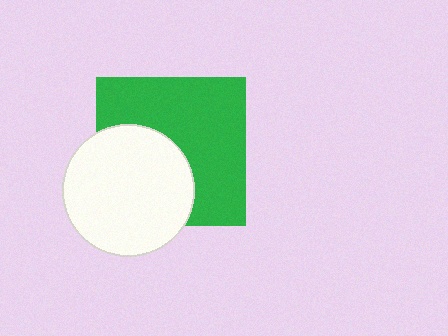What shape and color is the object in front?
The object in front is a white circle.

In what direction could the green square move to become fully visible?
The green square could move toward the upper-right. That would shift it out from behind the white circle entirely.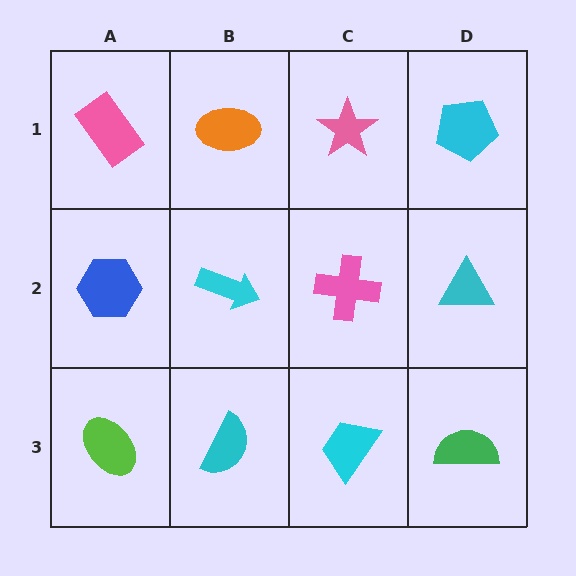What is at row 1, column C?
A pink star.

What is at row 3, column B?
A cyan semicircle.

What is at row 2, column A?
A blue hexagon.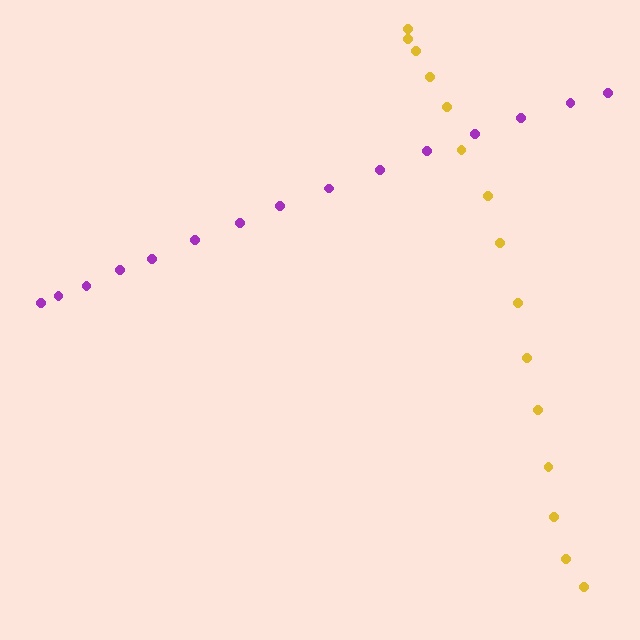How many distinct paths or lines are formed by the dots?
There are 2 distinct paths.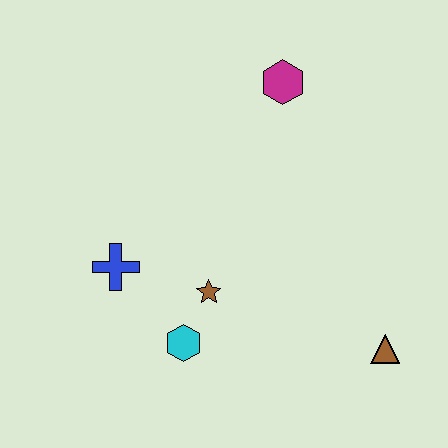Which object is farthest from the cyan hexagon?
The magenta hexagon is farthest from the cyan hexagon.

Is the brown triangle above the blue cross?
No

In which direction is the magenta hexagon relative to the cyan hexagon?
The magenta hexagon is above the cyan hexagon.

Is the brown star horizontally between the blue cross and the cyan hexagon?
No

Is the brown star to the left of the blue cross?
No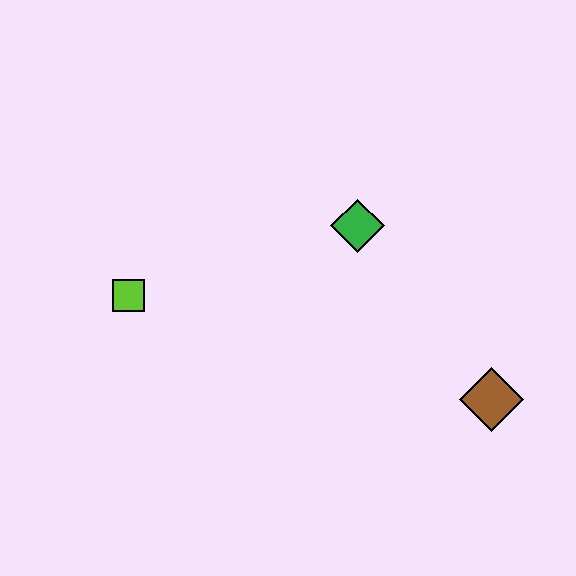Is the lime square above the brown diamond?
Yes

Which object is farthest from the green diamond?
The lime square is farthest from the green diamond.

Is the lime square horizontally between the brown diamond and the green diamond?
No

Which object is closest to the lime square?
The green diamond is closest to the lime square.